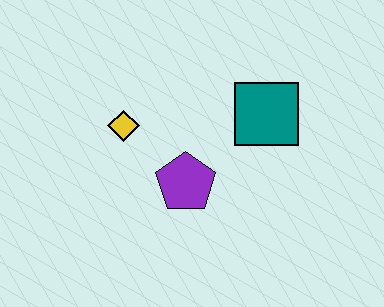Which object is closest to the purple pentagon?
The yellow diamond is closest to the purple pentagon.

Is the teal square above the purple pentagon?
Yes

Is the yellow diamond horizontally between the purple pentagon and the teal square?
No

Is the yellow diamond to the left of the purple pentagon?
Yes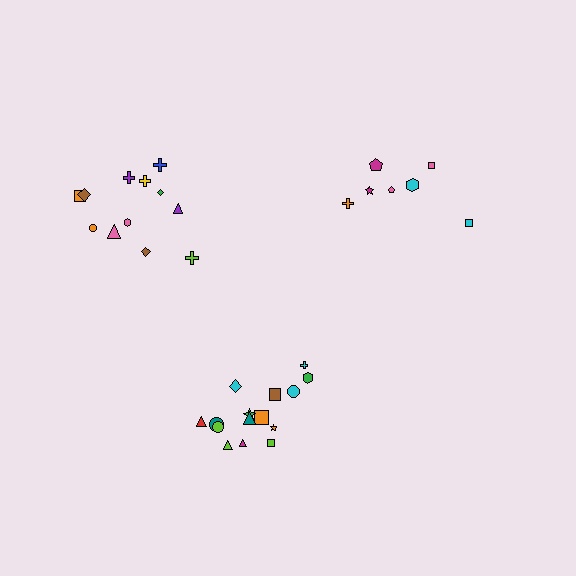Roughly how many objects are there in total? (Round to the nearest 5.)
Roughly 35 objects in total.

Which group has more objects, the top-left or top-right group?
The top-left group.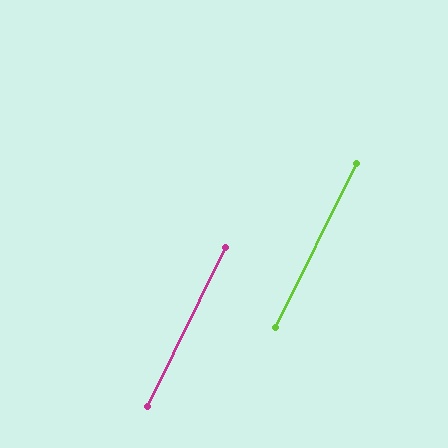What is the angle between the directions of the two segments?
Approximately 0 degrees.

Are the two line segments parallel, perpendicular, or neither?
Parallel — their directions differ by only 0.2°.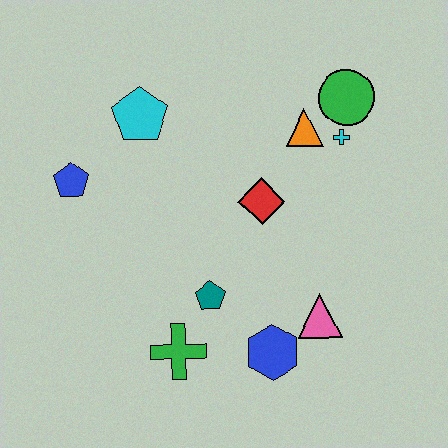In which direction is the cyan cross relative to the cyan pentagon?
The cyan cross is to the right of the cyan pentagon.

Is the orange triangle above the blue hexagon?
Yes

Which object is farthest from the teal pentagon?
The green circle is farthest from the teal pentagon.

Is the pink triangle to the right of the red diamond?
Yes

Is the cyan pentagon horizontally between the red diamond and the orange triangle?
No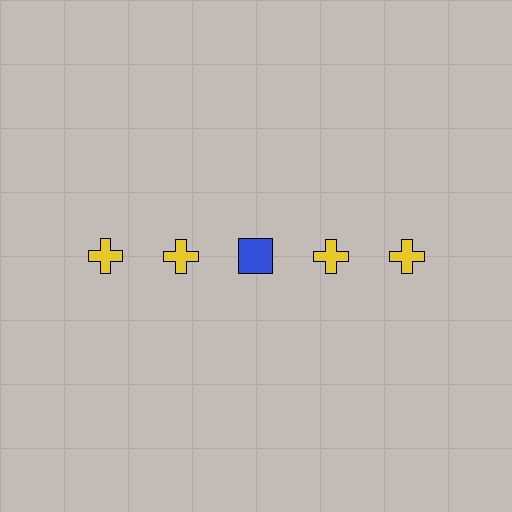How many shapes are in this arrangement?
There are 5 shapes arranged in a grid pattern.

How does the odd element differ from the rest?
It differs in both color (blue instead of yellow) and shape (square instead of cross).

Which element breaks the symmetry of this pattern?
The blue square in the top row, center column breaks the symmetry. All other shapes are yellow crosses.